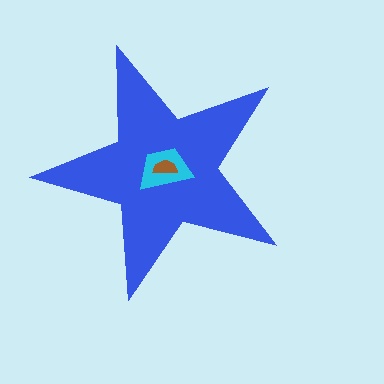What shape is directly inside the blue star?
The cyan trapezoid.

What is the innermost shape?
The brown semicircle.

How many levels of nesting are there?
3.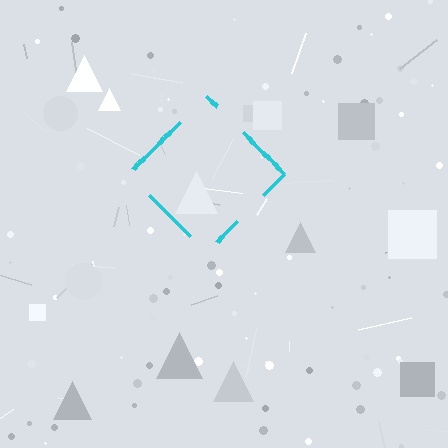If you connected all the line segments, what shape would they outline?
They would outline a diamond.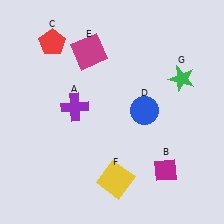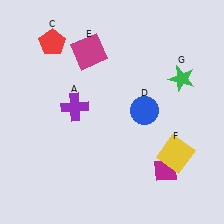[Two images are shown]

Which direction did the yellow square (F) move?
The yellow square (F) moved right.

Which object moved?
The yellow square (F) moved right.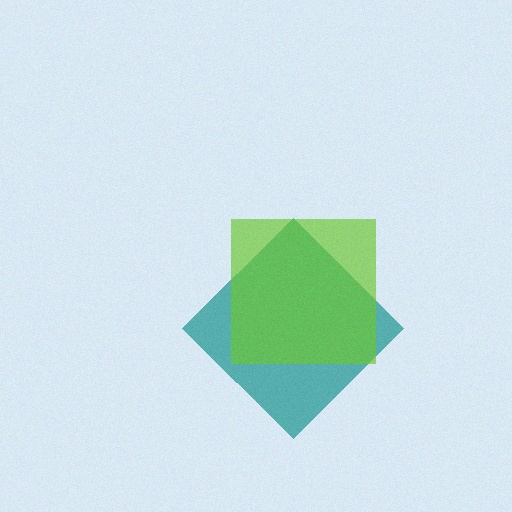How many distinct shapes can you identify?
There are 2 distinct shapes: a teal diamond, a lime square.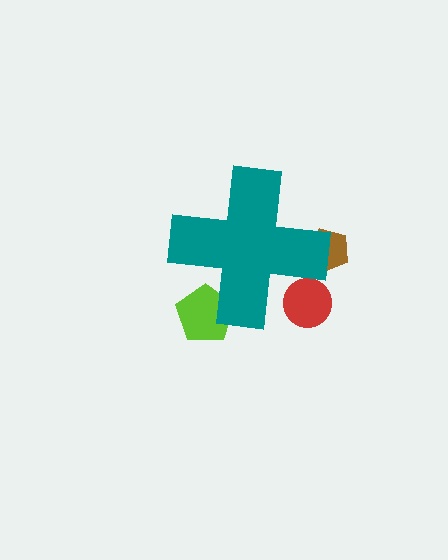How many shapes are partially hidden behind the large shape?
3 shapes are partially hidden.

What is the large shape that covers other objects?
A teal cross.